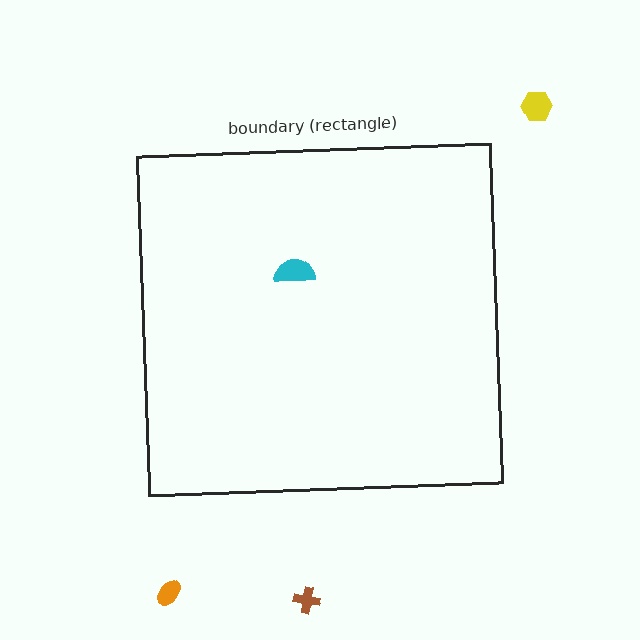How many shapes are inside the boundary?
1 inside, 3 outside.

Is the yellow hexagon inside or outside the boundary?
Outside.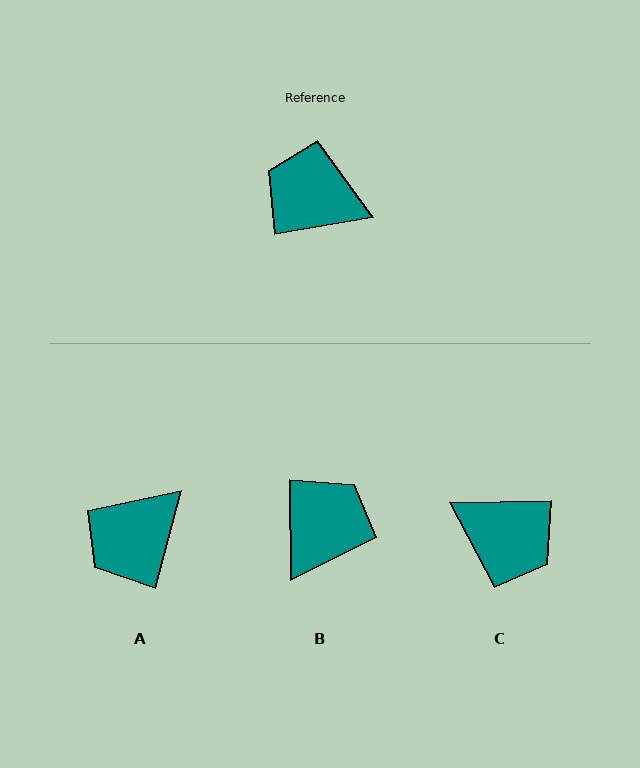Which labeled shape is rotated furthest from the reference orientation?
C, about 171 degrees away.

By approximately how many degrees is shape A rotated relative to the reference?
Approximately 66 degrees counter-clockwise.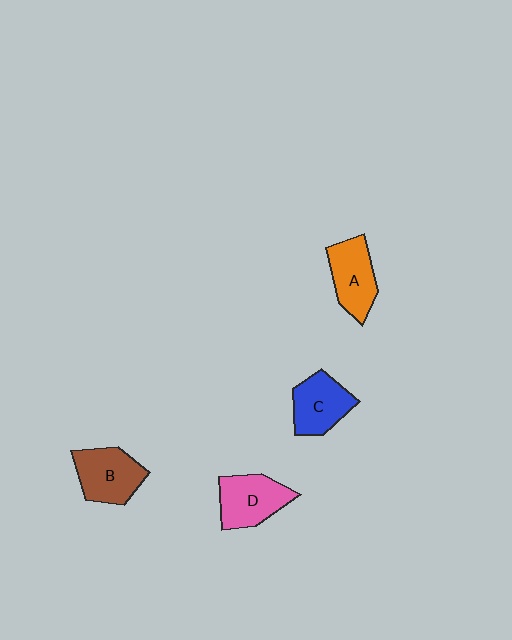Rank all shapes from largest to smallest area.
From largest to smallest: B (brown), D (pink), A (orange), C (blue).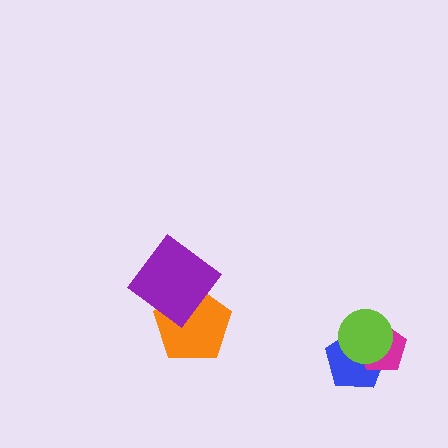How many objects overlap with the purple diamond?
1 object overlaps with the purple diamond.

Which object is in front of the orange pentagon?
The purple diamond is in front of the orange pentagon.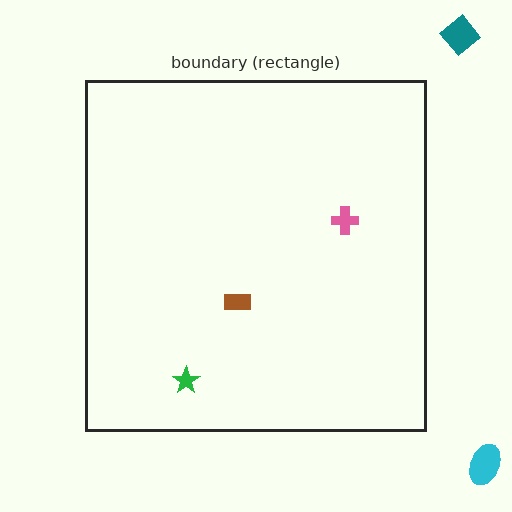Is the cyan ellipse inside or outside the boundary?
Outside.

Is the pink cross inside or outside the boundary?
Inside.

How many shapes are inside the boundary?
3 inside, 2 outside.